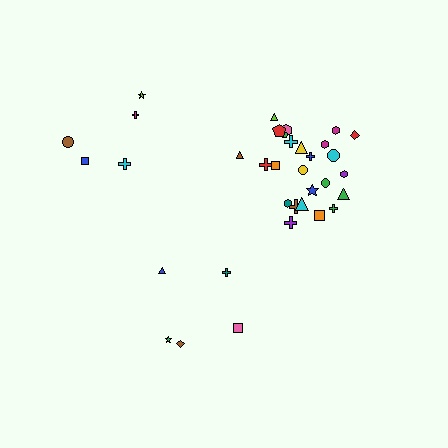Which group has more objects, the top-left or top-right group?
The top-right group.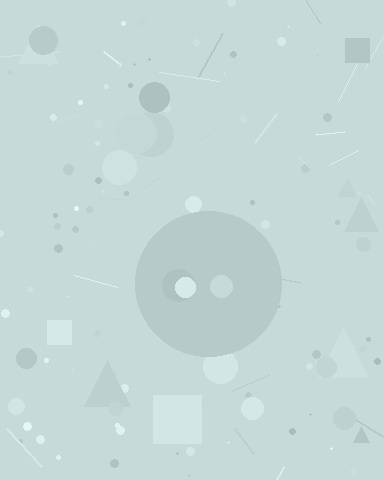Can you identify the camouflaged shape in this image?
The camouflaged shape is a circle.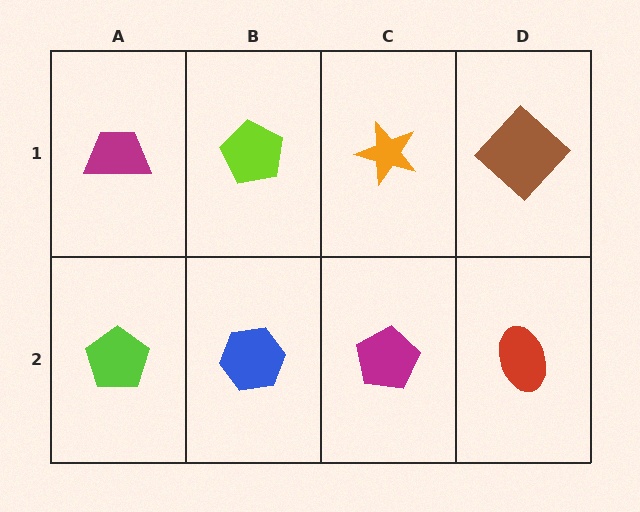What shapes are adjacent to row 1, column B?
A blue hexagon (row 2, column B), a magenta trapezoid (row 1, column A), an orange star (row 1, column C).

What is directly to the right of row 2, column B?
A magenta pentagon.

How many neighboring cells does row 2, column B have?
3.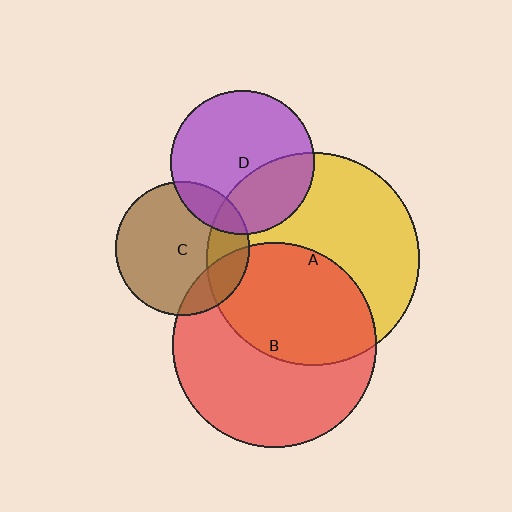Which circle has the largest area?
Circle A (yellow).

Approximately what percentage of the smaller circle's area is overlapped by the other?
Approximately 45%.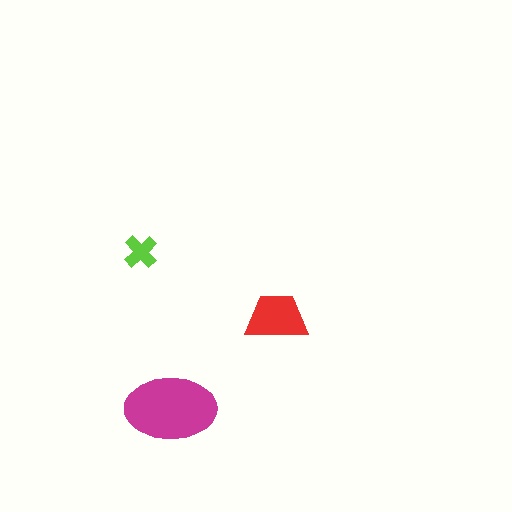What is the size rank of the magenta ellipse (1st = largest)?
1st.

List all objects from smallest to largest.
The lime cross, the red trapezoid, the magenta ellipse.